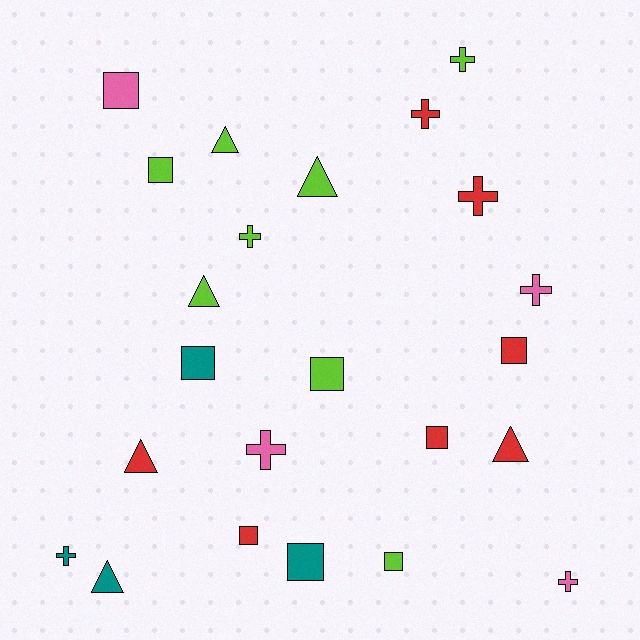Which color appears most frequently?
Lime, with 8 objects.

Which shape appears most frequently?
Square, with 9 objects.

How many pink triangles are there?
There are no pink triangles.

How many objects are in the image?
There are 23 objects.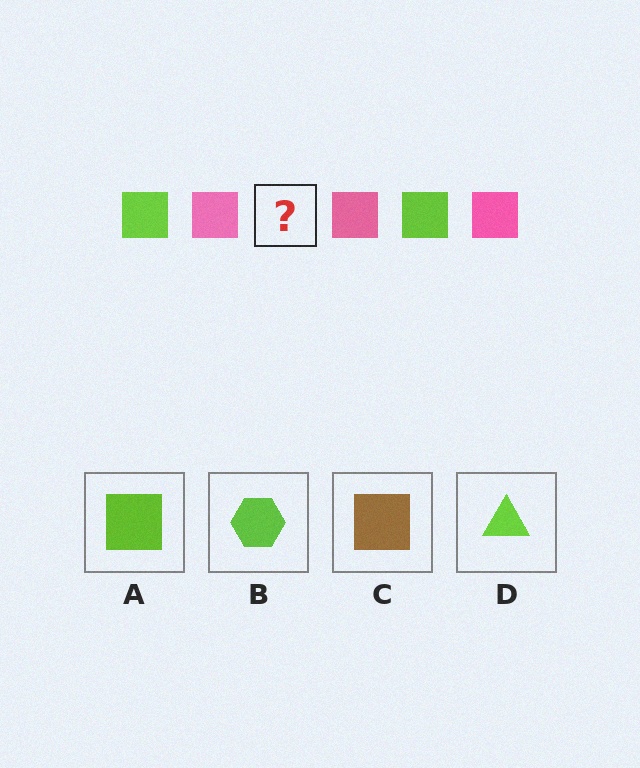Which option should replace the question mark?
Option A.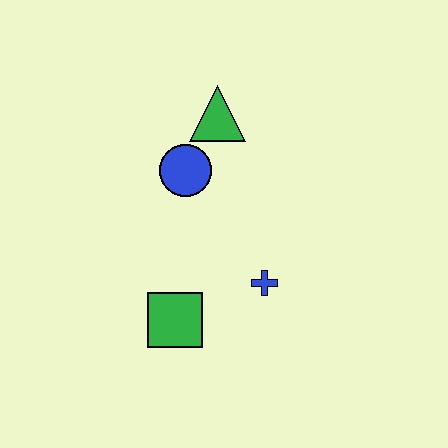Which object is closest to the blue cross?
The green square is closest to the blue cross.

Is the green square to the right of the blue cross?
No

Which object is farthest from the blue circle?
The green square is farthest from the blue circle.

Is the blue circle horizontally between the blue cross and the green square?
Yes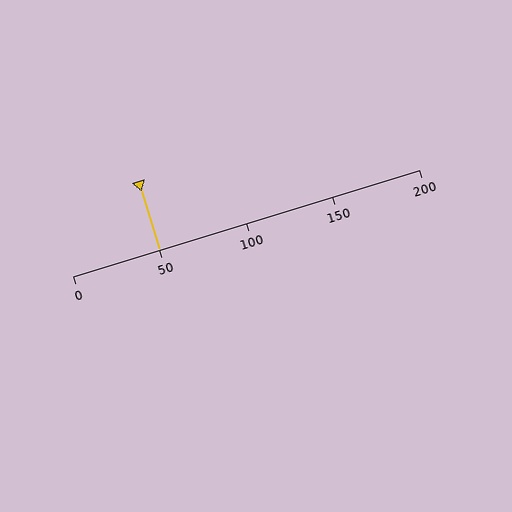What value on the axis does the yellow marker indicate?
The marker indicates approximately 50.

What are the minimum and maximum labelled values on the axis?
The axis runs from 0 to 200.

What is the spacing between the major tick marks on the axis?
The major ticks are spaced 50 apart.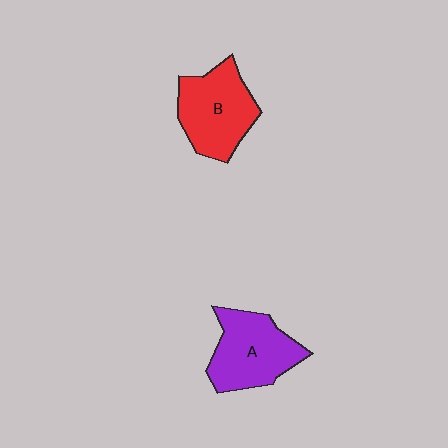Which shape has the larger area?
Shape B (red).